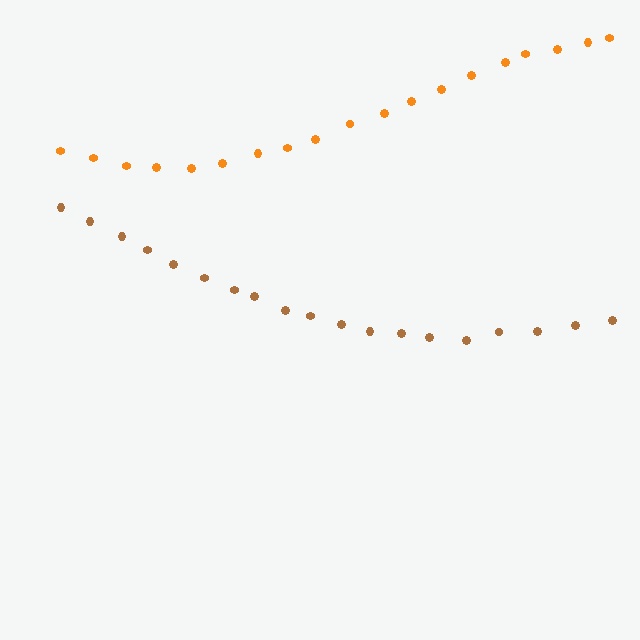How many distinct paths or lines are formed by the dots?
There are 2 distinct paths.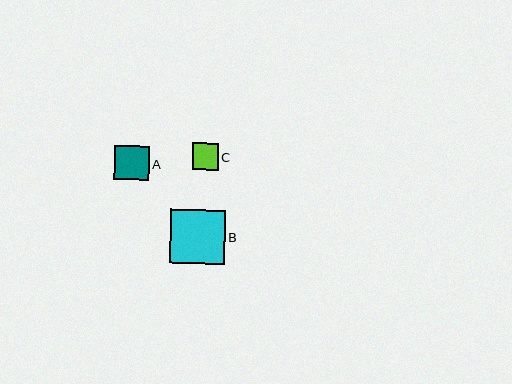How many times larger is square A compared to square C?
Square A is approximately 1.3 times the size of square C.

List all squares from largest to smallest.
From largest to smallest: B, A, C.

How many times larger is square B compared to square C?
Square B is approximately 2.1 times the size of square C.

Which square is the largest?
Square B is the largest with a size of approximately 54 pixels.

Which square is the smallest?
Square C is the smallest with a size of approximately 26 pixels.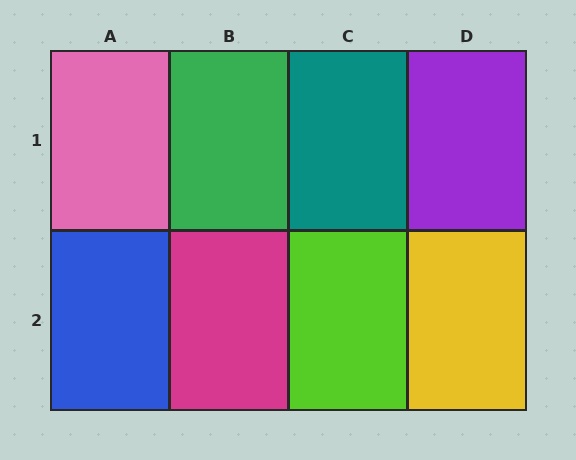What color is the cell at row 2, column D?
Yellow.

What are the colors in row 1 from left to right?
Pink, green, teal, purple.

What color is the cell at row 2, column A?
Blue.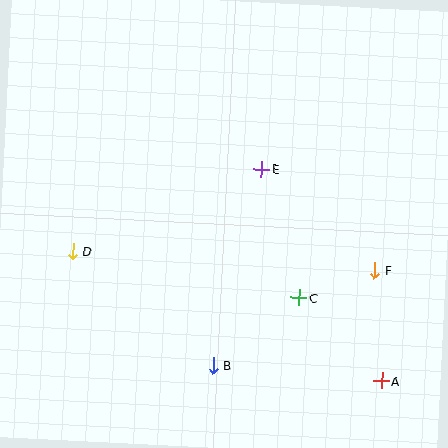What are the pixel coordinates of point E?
Point E is at (262, 169).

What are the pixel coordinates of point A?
Point A is at (382, 381).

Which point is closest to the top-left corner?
Point D is closest to the top-left corner.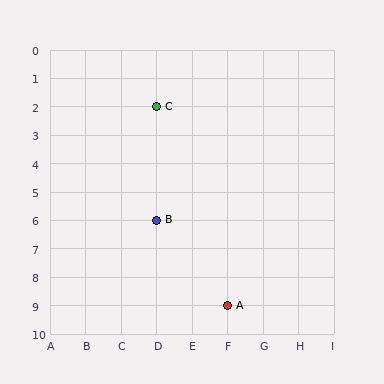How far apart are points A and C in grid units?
Points A and C are 2 columns and 7 rows apart (about 7.3 grid units diagonally).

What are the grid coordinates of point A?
Point A is at grid coordinates (F, 9).